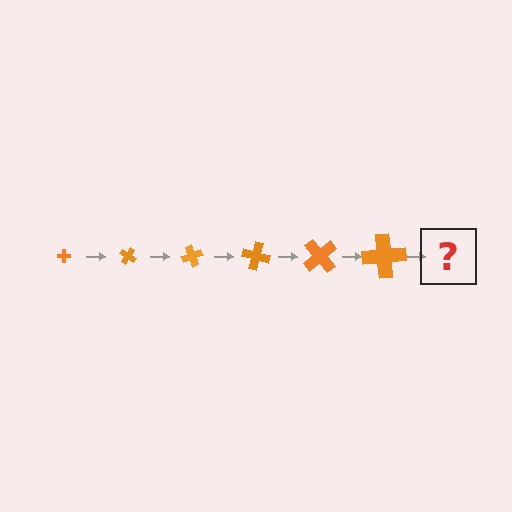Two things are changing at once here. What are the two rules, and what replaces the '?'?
The two rules are that the cross grows larger each step and it rotates 35 degrees each step. The '?' should be a cross, larger than the previous one and rotated 210 degrees from the start.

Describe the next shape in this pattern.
It should be a cross, larger than the previous one and rotated 210 degrees from the start.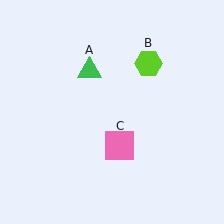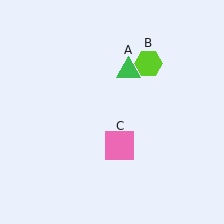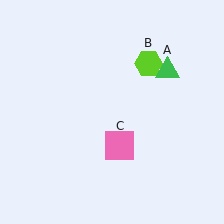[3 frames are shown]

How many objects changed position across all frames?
1 object changed position: green triangle (object A).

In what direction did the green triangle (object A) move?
The green triangle (object A) moved right.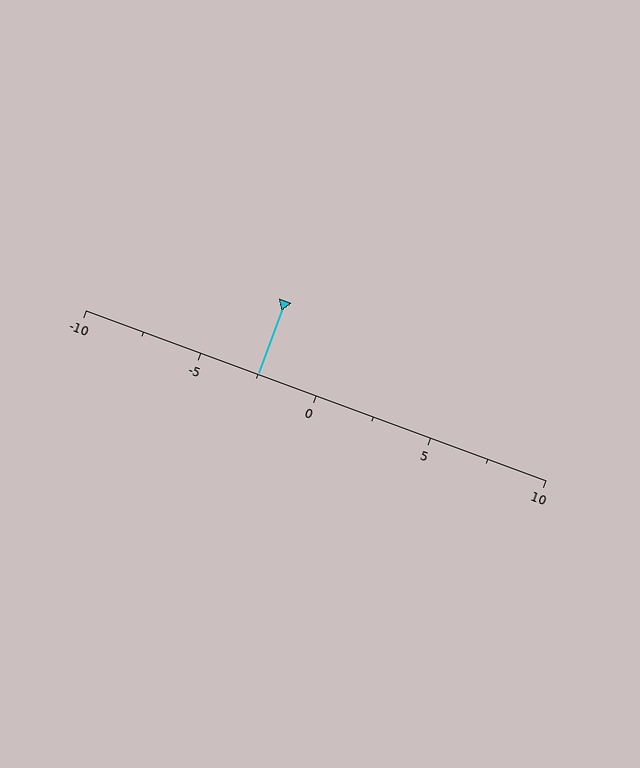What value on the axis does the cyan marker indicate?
The marker indicates approximately -2.5.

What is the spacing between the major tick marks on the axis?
The major ticks are spaced 5 apart.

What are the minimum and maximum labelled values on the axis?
The axis runs from -10 to 10.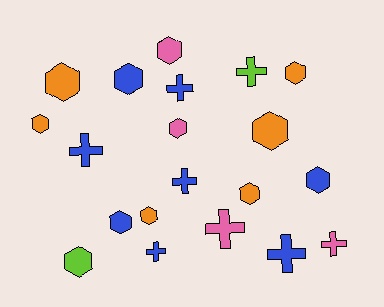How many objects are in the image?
There are 20 objects.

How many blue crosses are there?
There are 5 blue crosses.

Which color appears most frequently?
Blue, with 8 objects.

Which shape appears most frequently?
Hexagon, with 12 objects.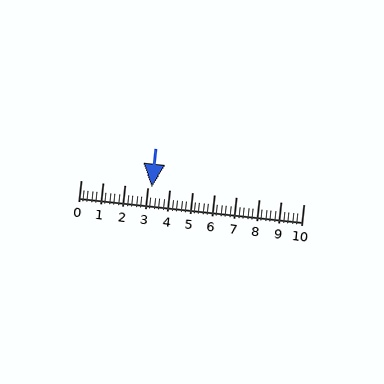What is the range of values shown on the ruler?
The ruler shows values from 0 to 10.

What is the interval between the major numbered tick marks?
The major tick marks are spaced 1 units apart.